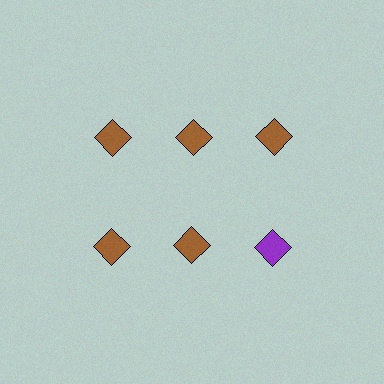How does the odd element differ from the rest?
It has a different color: purple instead of brown.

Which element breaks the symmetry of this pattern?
The purple diamond in the second row, center column breaks the symmetry. All other shapes are brown diamonds.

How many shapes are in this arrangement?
There are 6 shapes arranged in a grid pattern.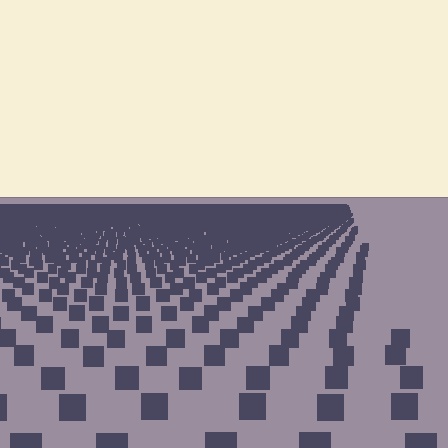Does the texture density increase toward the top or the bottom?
Density increases toward the top.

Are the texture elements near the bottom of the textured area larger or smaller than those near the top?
Larger. Near the bottom, elements are closer to the viewer and appear at a bigger on-screen size.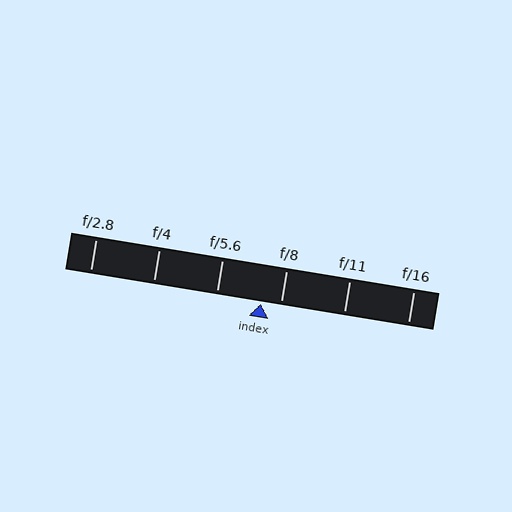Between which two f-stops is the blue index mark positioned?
The index mark is between f/5.6 and f/8.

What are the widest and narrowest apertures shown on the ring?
The widest aperture shown is f/2.8 and the narrowest is f/16.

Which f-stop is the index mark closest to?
The index mark is closest to f/8.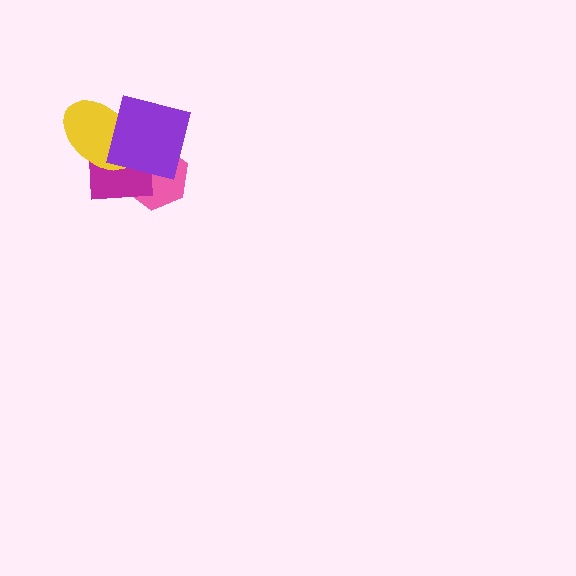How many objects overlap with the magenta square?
3 objects overlap with the magenta square.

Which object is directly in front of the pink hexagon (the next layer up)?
The magenta square is directly in front of the pink hexagon.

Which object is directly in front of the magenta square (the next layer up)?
The yellow ellipse is directly in front of the magenta square.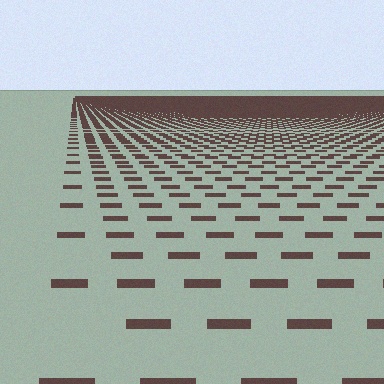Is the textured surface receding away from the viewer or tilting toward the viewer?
The surface is receding away from the viewer. Texture elements get smaller and denser toward the top.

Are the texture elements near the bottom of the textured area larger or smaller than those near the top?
Larger. Near the bottom, elements are closer to the viewer and appear at a bigger on-screen size.